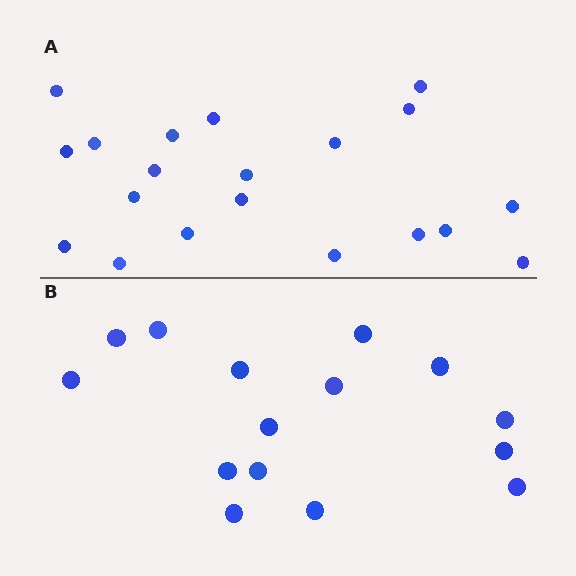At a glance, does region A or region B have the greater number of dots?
Region A (the top region) has more dots.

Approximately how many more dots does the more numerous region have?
Region A has about 5 more dots than region B.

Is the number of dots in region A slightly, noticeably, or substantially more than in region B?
Region A has noticeably more, but not dramatically so. The ratio is roughly 1.3 to 1.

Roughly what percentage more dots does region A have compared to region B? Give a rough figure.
About 35% more.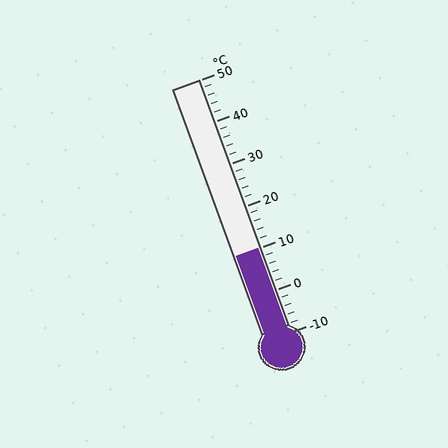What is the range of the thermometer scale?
The thermometer scale ranges from -10°C to 50°C.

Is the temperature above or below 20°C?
The temperature is below 20°C.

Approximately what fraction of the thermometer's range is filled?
The thermometer is filled to approximately 35% of its range.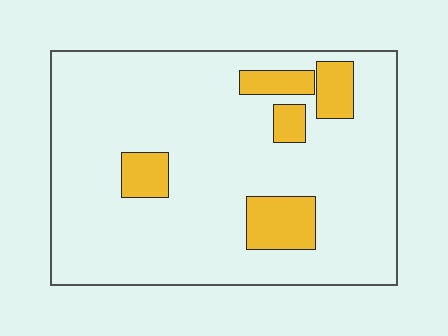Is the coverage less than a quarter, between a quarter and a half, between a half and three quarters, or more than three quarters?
Less than a quarter.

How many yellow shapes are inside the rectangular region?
5.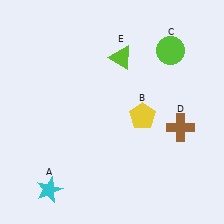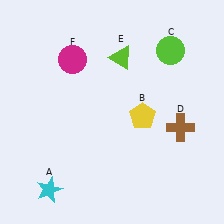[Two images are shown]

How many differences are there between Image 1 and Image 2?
There is 1 difference between the two images.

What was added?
A magenta circle (F) was added in Image 2.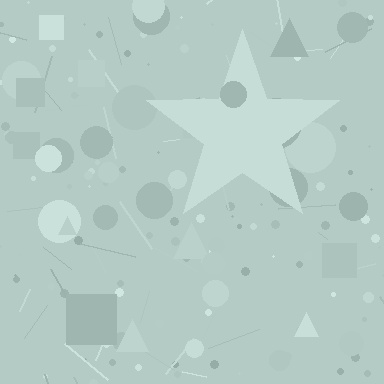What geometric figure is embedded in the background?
A star is embedded in the background.